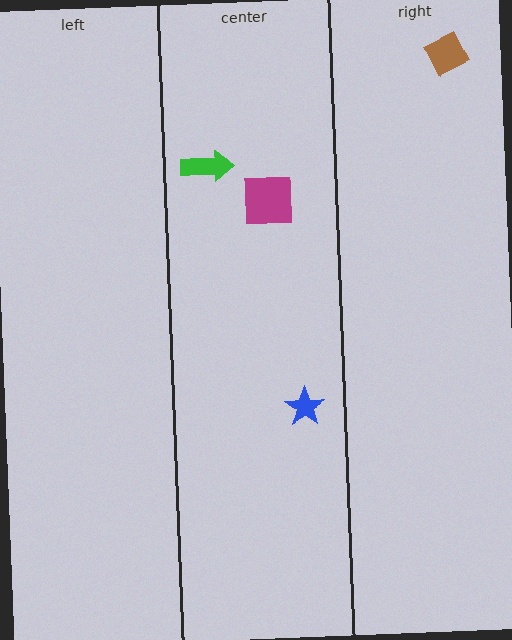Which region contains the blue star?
The center region.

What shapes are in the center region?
The magenta square, the green arrow, the blue star.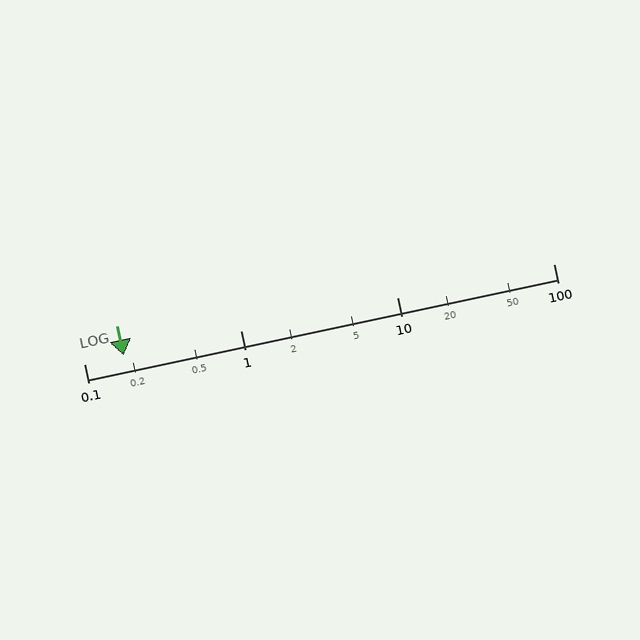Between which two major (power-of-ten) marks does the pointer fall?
The pointer is between 0.1 and 1.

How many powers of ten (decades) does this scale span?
The scale spans 3 decades, from 0.1 to 100.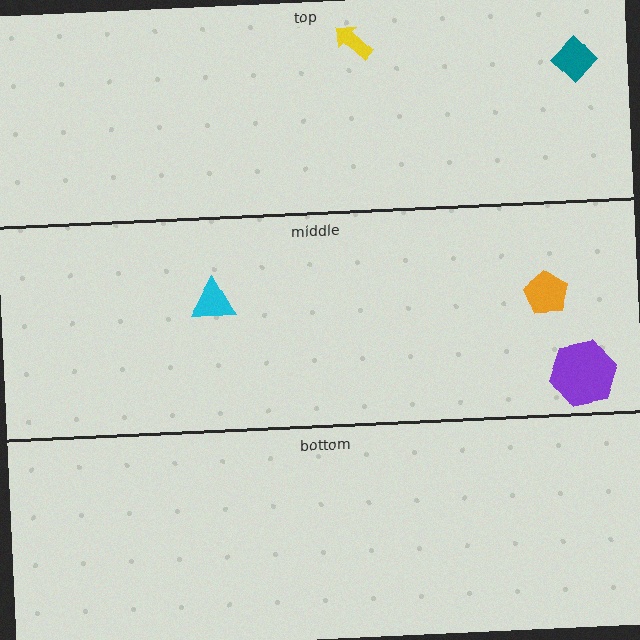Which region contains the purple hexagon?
The middle region.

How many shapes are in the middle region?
3.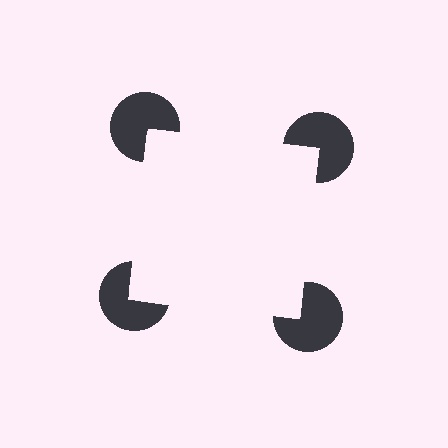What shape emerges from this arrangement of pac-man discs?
An illusory square — its edges are inferred from the aligned wedge cuts in the pac-man discs, not physically drawn.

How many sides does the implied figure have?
4 sides.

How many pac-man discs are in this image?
There are 4 — one at each vertex of the illusory square.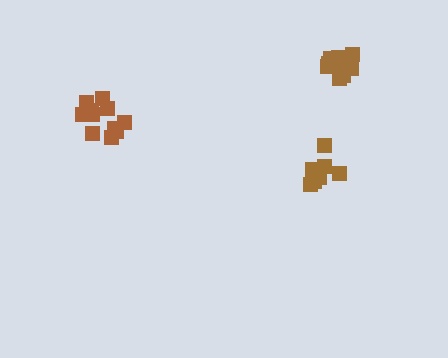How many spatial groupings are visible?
There are 3 spatial groupings.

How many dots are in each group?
Group 1: 11 dots, Group 2: 10 dots, Group 3: 7 dots (28 total).